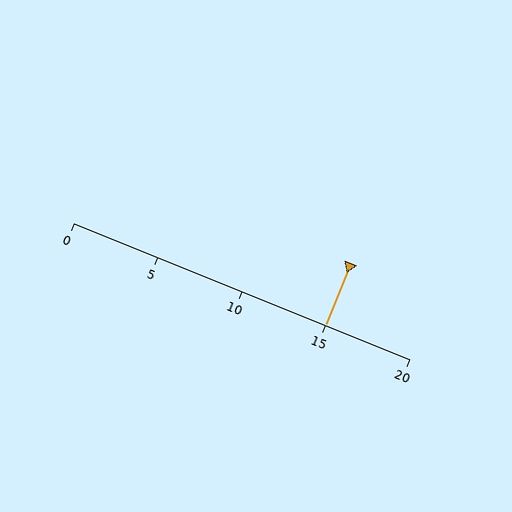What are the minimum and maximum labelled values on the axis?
The axis runs from 0 to 20.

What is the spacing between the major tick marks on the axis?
The major ticks are spaced 5 apart.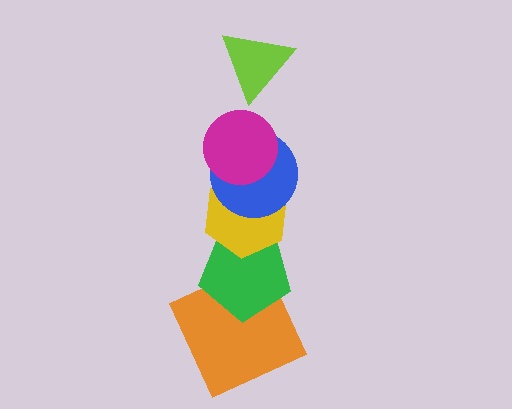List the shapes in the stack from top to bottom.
From top to bottom: the lime triangle, the magenta circle, the blue circle, the yellow hexagon, the green pentagon, the orange square.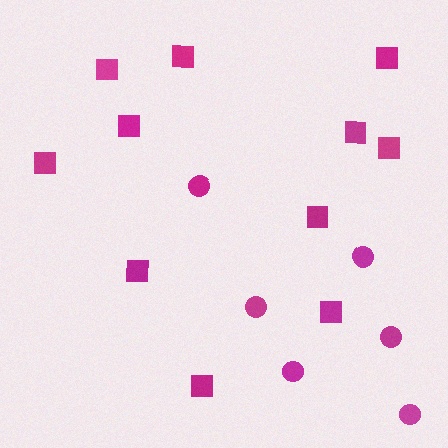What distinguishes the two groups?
There are 2 groups: one group of circles (6) and one group of squares (11).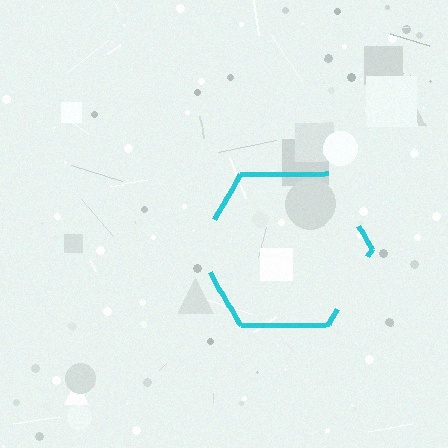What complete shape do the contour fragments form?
The contour fragments form a hexagon.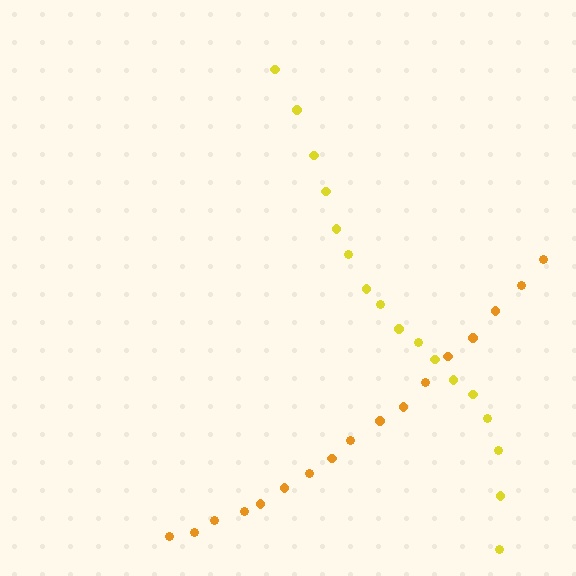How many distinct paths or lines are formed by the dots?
There are 2 distinct paths.